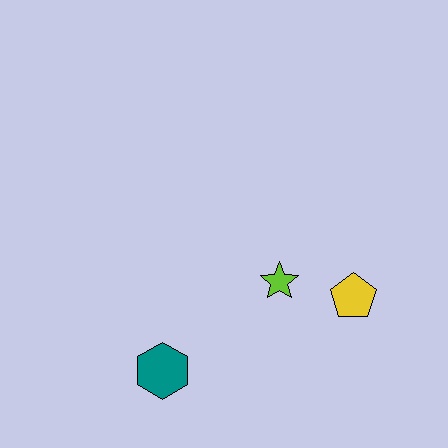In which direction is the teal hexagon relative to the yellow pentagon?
The teal hexagon is to the left of the yellow pentagon.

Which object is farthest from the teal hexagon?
The yellow pentagon is farthest from the teal hexagon.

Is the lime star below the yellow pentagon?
No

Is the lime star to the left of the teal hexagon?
No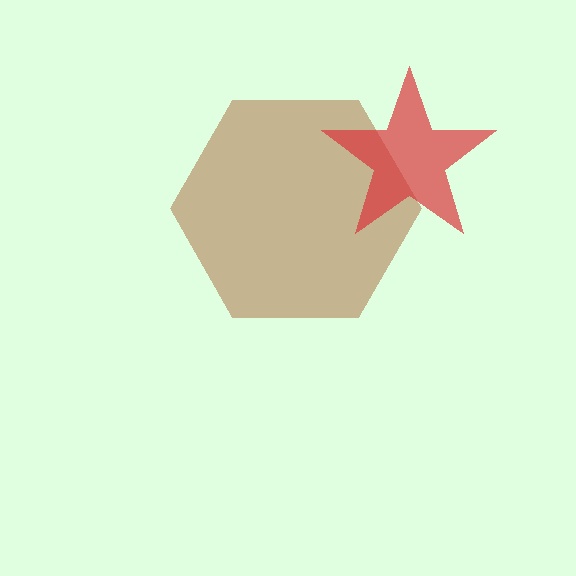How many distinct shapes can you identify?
There are 2 distinct shapes: a brown hexagon, a red star.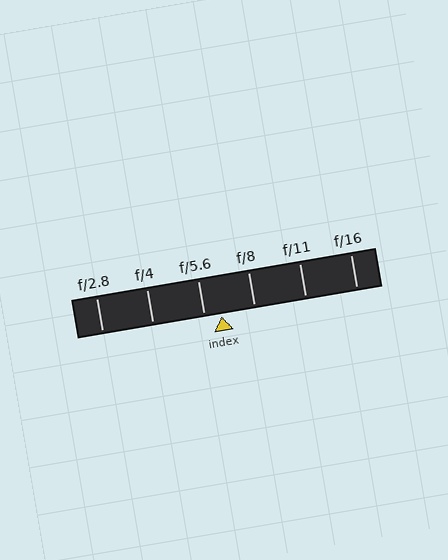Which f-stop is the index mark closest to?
The index mark is closest to f/5.6.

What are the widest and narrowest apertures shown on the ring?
The widest aperture shown is f/2.8 and the narrowest is f/16.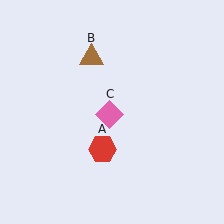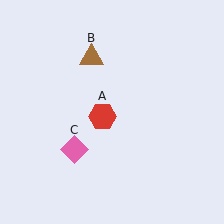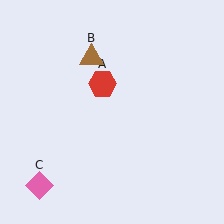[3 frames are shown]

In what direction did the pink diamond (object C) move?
The pink diamond (object C) moved down and to the left.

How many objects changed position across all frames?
2 objects changed position: red hexagon (object A), pink diamond (object C).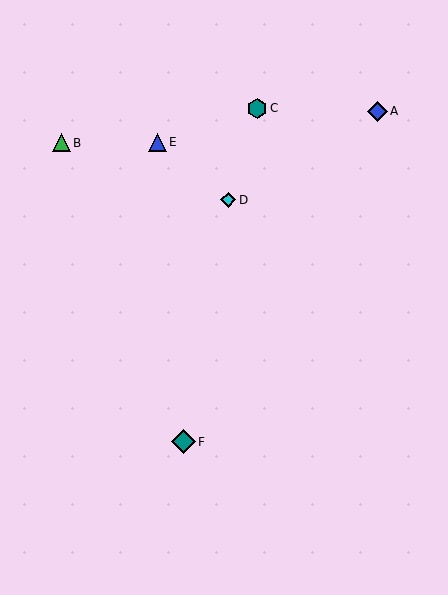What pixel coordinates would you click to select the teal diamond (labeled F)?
Click at (183, 442) to select the teal diamond F.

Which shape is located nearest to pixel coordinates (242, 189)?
The cyan diamond (labeled D) at (228, 200) is nearest to that location.